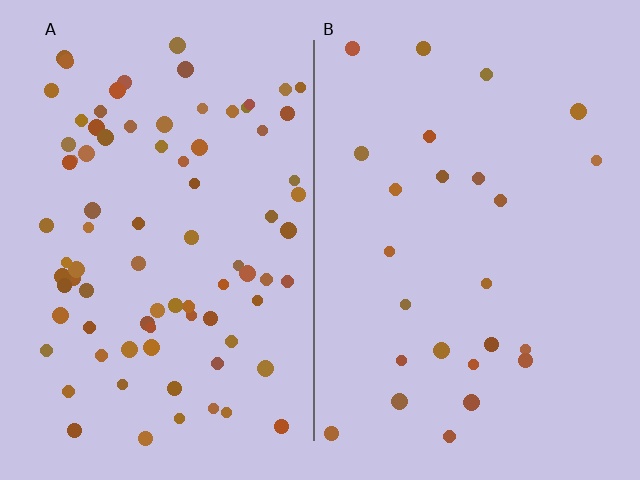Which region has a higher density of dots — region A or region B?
A (the left).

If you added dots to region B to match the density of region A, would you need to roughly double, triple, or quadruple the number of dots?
Approximately triple.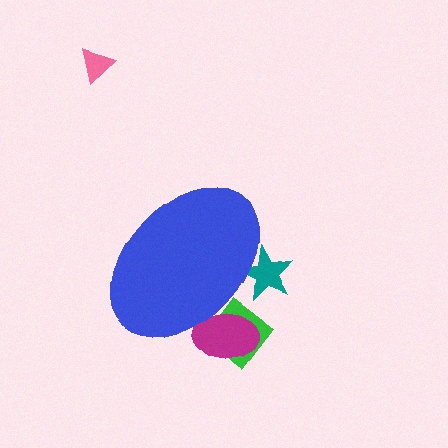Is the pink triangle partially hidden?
No, the pink triangle is fully visible.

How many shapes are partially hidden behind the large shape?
3 shapes are partially hidden.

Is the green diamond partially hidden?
Yes, the green diamond is partially hidden behind the blue ellipse.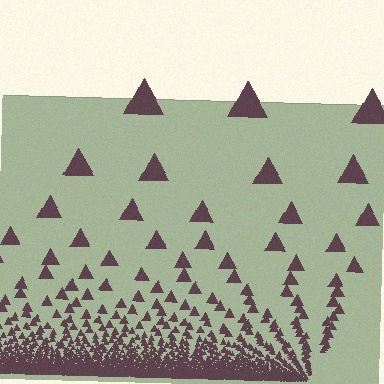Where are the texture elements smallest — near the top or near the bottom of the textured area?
Near the bottom.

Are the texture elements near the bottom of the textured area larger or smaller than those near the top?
Smaller. The gradient is inverted — elements near the bottom are smaller and denser.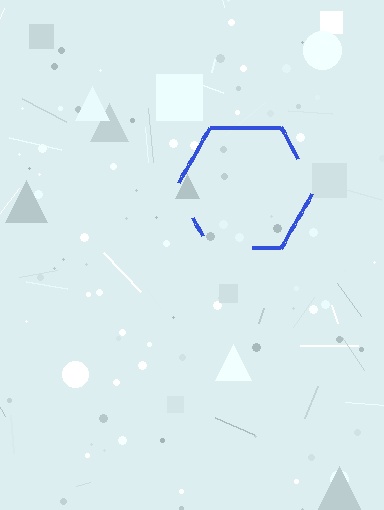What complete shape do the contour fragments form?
The contour fragments form a hexagon.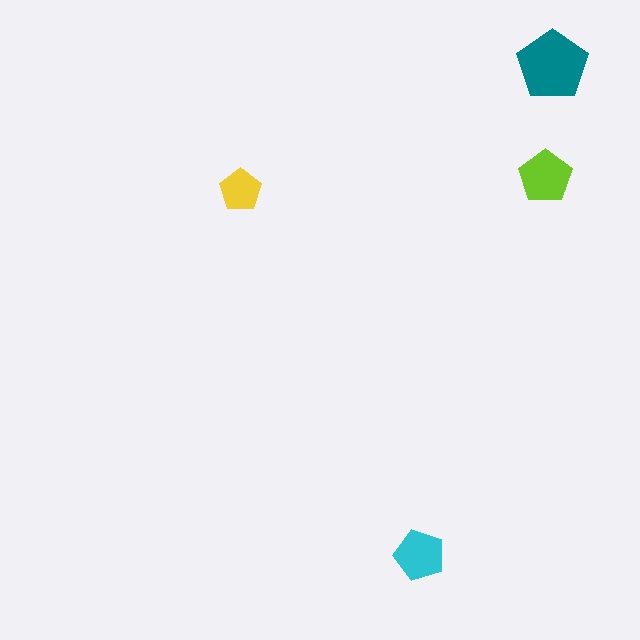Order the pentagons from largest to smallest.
the teal one, the lime one, the cyan one, the yellow one.